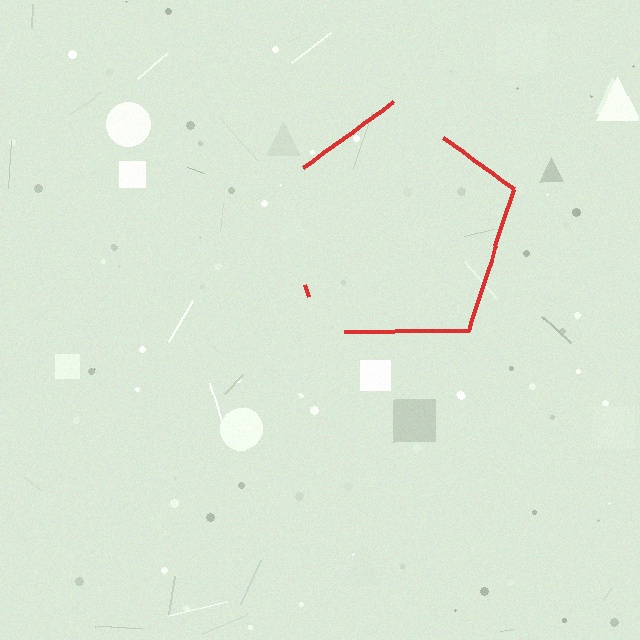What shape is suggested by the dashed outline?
The dashed outline suggests a pentagon.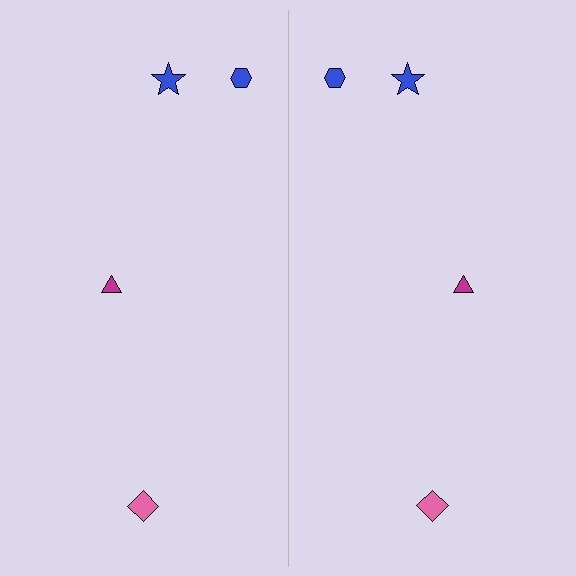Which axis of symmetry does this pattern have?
The pattern has a vertical axis of symmetry running through the center of the image.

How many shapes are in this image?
There are 8 shapes in this image.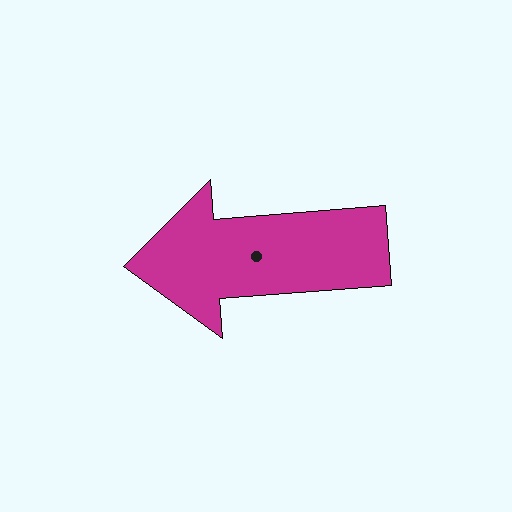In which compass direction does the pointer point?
West.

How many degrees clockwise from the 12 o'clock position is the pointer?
Approximately 265 degrees.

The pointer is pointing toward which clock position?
Roughly 9 o'clock.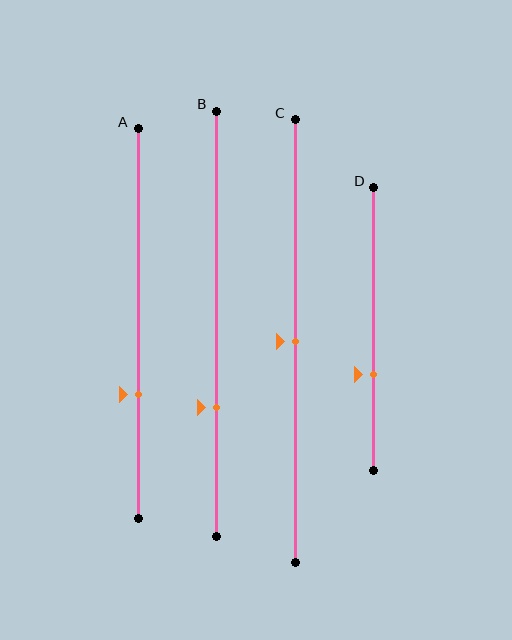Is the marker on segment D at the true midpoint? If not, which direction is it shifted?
No, the marker on segment D is shifted downward by about 16% of the segment length.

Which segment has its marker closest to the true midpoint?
Segment C has its marker closest to the true midpoint.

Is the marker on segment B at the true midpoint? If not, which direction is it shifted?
No, the marker on segment B is shifted downward by about 20% of the segment length.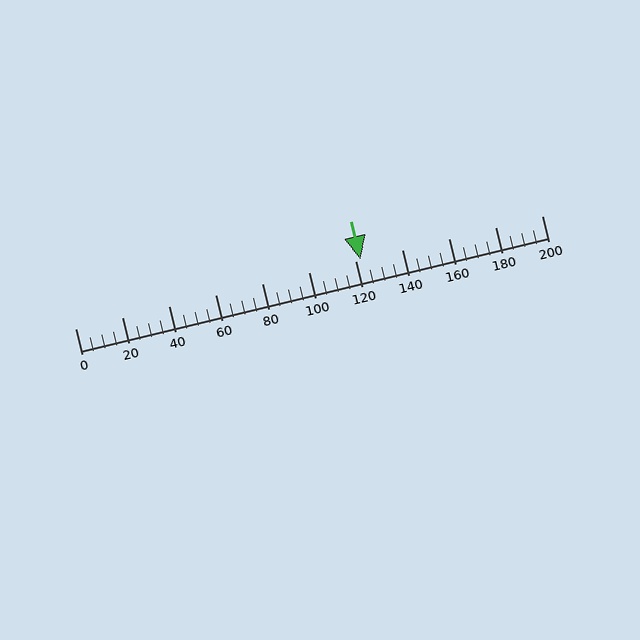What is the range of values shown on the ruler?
The ruler shows values from 0 to 200.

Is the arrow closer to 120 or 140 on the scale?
The arrow is closer to 120.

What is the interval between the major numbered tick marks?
The major tick marks are spaced 20 units apart.